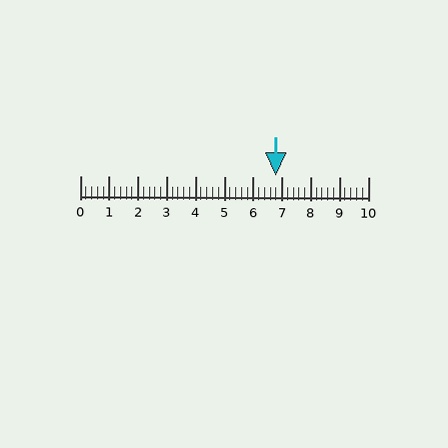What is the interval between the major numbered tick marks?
The major tick marks are spaced 1 units apart.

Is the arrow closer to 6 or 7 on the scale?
The arrow is closer to 7.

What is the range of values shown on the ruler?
The ruler shows values from 0 to 10.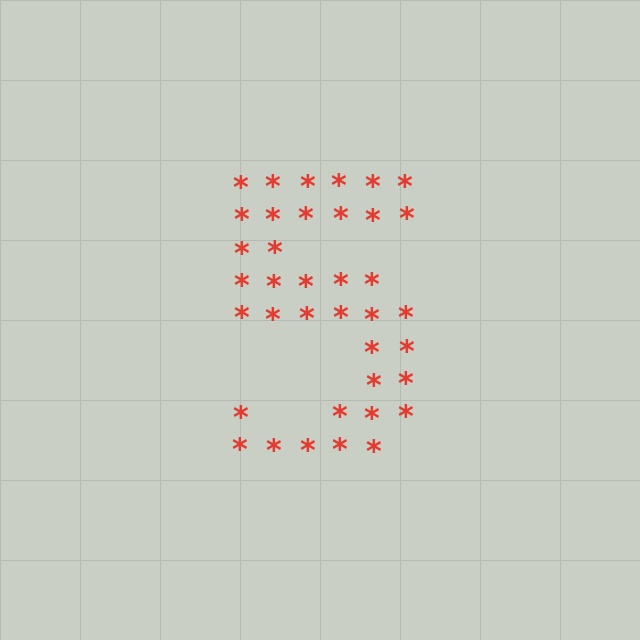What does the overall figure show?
The overall figure shows the digit 5.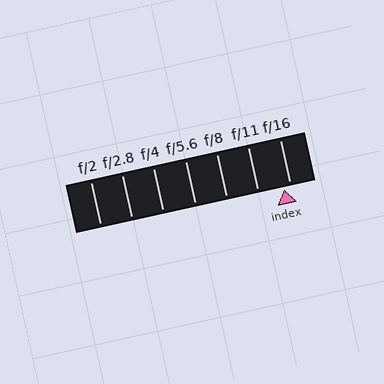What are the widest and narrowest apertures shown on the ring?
The widest aperture shown is f/2 and the narrowest is f/16.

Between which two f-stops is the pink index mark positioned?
The index mark is between f/11 and f/16.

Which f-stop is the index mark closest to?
The index mark is closest to f/16.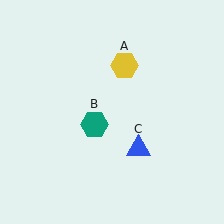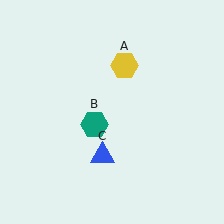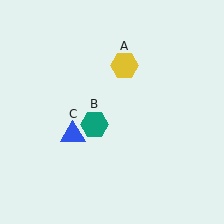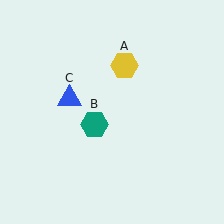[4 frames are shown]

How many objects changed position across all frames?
1 object changed position: blue triangle (object C).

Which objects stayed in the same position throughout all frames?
Yellow hexagon (object A) and teal hexagon (object B) remained stationary.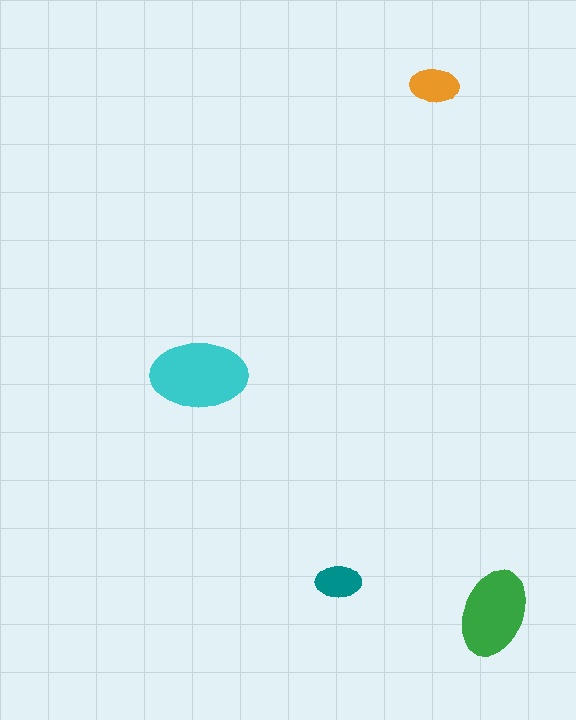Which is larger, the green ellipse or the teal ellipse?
The green one.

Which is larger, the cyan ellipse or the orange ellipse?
The cyan one.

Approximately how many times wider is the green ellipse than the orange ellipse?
About 2 times wider.